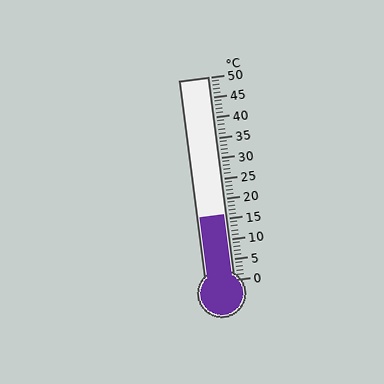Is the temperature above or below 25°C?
The temperature is below 25°C.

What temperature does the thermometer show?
The thermometer shows approximately 16°C.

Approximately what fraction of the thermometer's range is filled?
The thermometer is filled to approximately 30% of its range.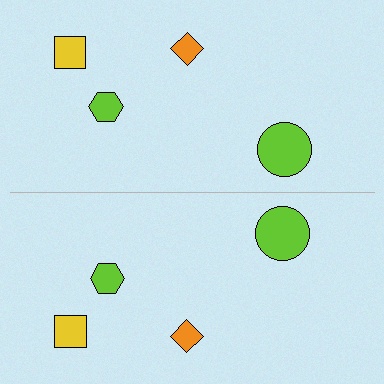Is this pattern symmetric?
Yes, this pattern has bilateral (reflection) symmetry.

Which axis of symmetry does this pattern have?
The pattern has a horizontal axis of symmetry running through the center of the image.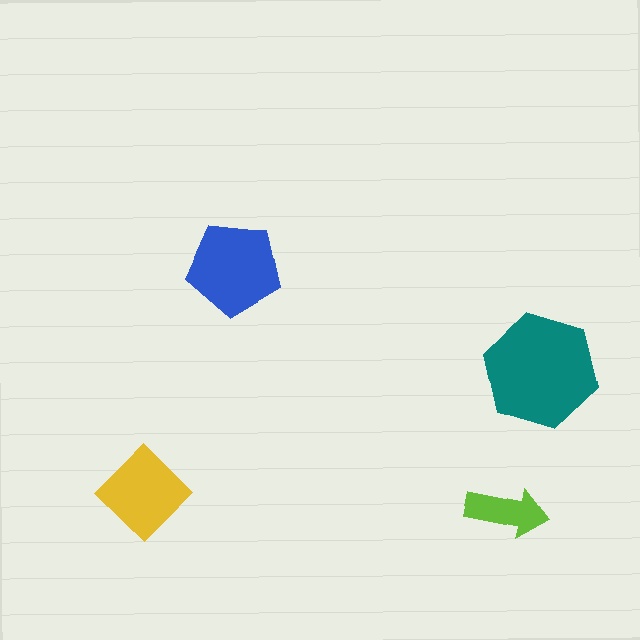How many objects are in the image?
There are 4 objects in the image.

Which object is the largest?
The teal hexagon.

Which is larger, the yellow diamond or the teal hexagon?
The teal hexagon.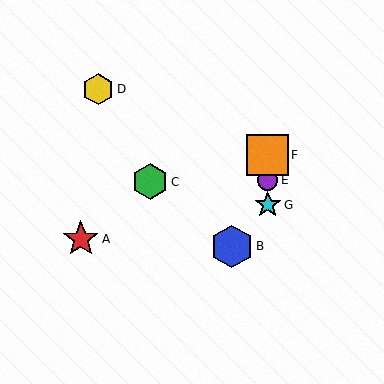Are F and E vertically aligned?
Yes, both are at x≈268.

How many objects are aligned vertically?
3 objects (E, F, G) are aligned vertically.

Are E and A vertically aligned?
No, E is at x≈268 and A is at x≈81.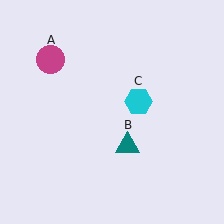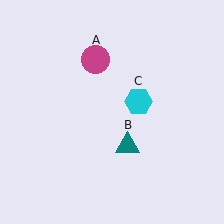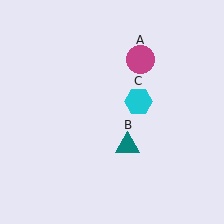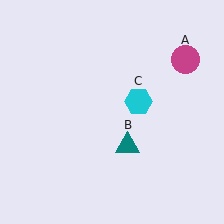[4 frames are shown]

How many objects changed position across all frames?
1 object changed position: magenta circle (object A).